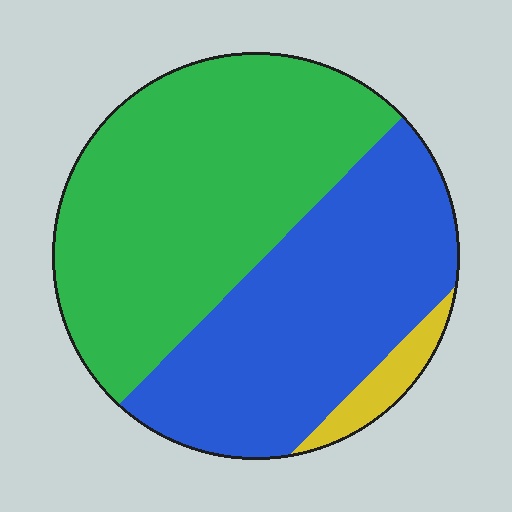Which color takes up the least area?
Yellow, at roughly 5%.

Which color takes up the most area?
Green, at roughly 50%.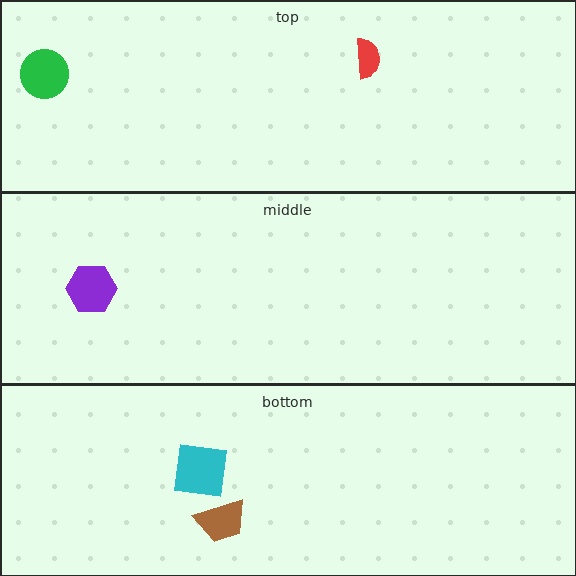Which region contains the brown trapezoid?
The bottom region.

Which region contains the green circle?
The top region.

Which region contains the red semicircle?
The top region.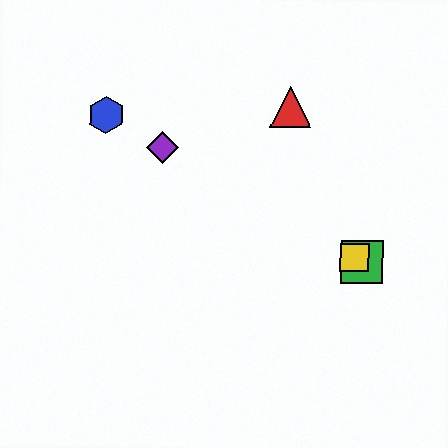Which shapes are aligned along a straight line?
The blue hexagon, the green square, the yellow square, the purple diamond are aligned along a straight line.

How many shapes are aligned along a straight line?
4 shapes (the blue hexagon, the green square, the yellow square, the purple diamond) are aligned along a straight line.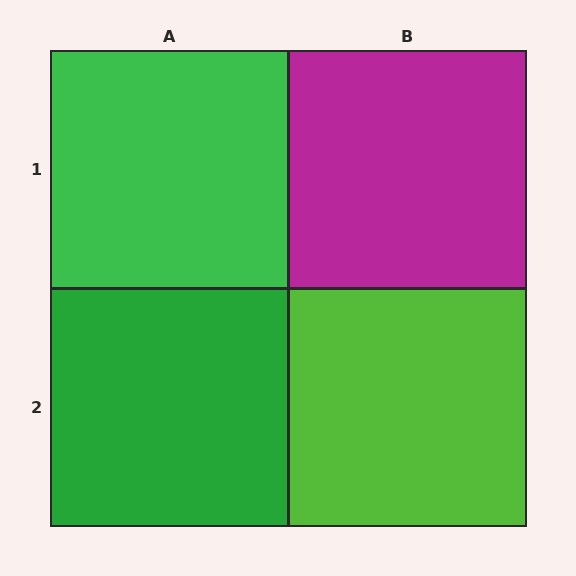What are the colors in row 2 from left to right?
Green, lime.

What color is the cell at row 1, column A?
Green.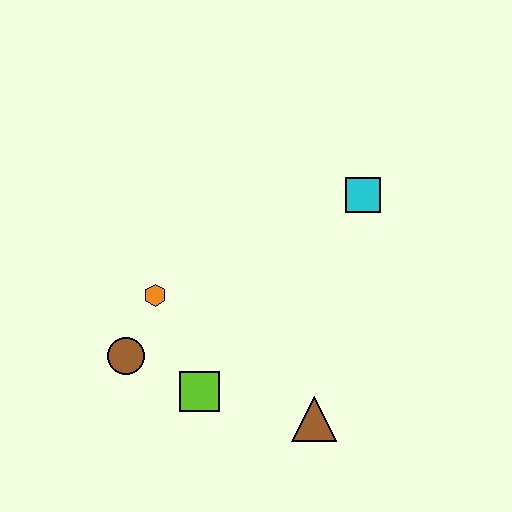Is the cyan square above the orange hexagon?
Yes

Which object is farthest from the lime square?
The cyan square is farthest from the lime square.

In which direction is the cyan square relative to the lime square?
The cyan square is above the lime square.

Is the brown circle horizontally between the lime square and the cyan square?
No